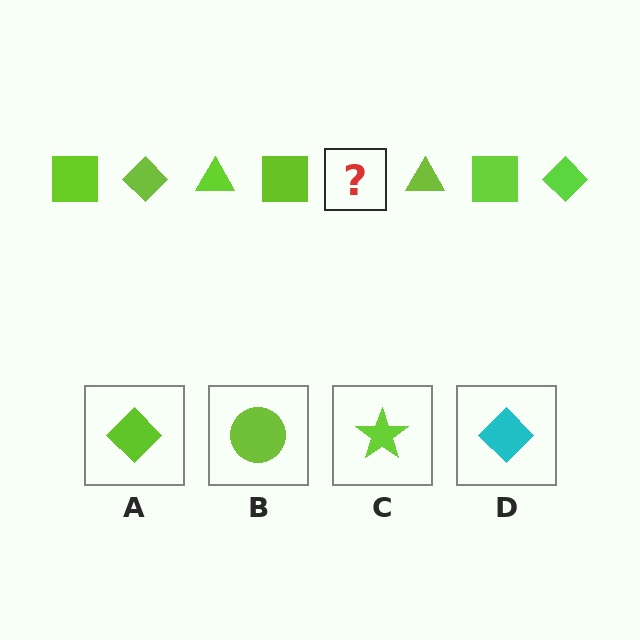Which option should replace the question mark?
Option A.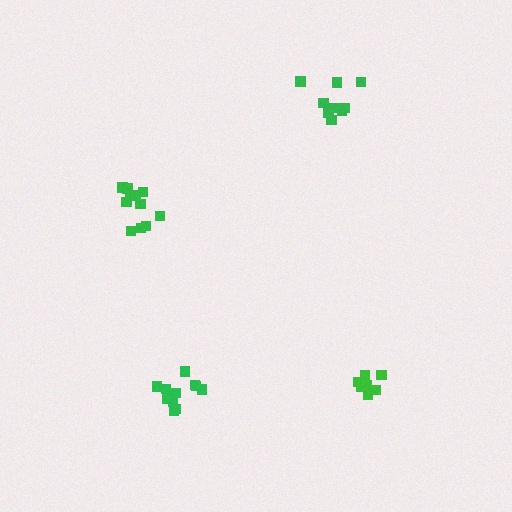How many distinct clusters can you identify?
There are 4 distinct clusters.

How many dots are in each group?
Group 1: 11 dots, Group 2: 11 dots, Group 3: 7 dots, Group 4: 11 dots (40 total).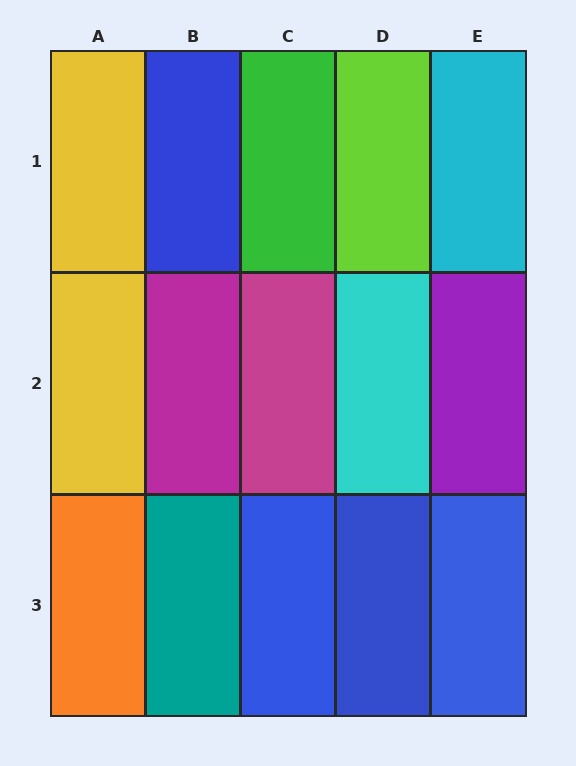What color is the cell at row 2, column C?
Magenta.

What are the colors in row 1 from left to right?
Yellow, blue, green, lime, cyan.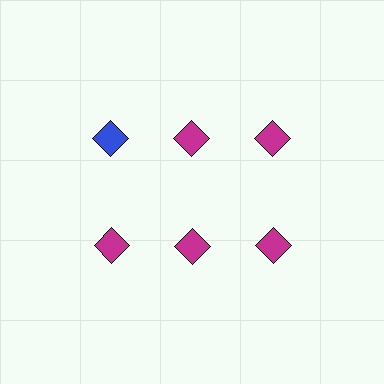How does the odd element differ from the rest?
It has a different color: blue instead of magenta.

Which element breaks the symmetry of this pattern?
The blue diamond in the top row, leftmost column breaks the symmetry. All other shapes are magenta diamonds.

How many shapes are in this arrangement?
There are 6 shapes arranged in a grid pattern.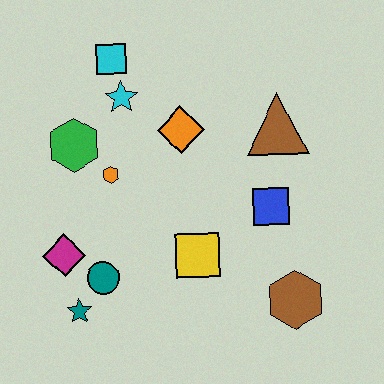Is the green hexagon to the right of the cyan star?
No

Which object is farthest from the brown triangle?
The teal star is farthest from the brown triangle.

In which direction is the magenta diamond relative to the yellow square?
The magenta diamond is to the left of the yellow square.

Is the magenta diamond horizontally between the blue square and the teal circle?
No